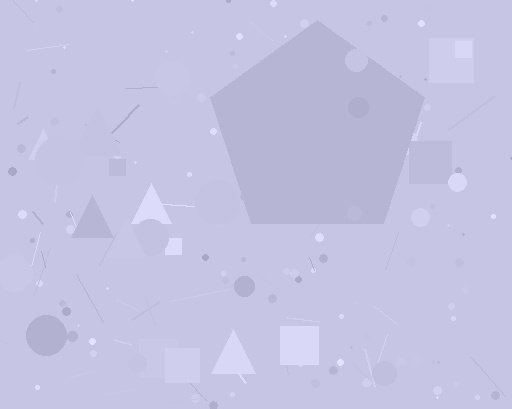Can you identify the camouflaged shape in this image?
The camouflaged shape is a pentagon.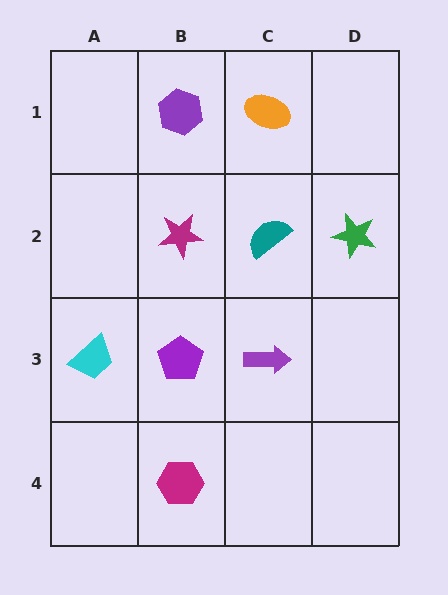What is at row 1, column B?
A purple hexagon.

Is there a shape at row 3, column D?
No, that cell is empty.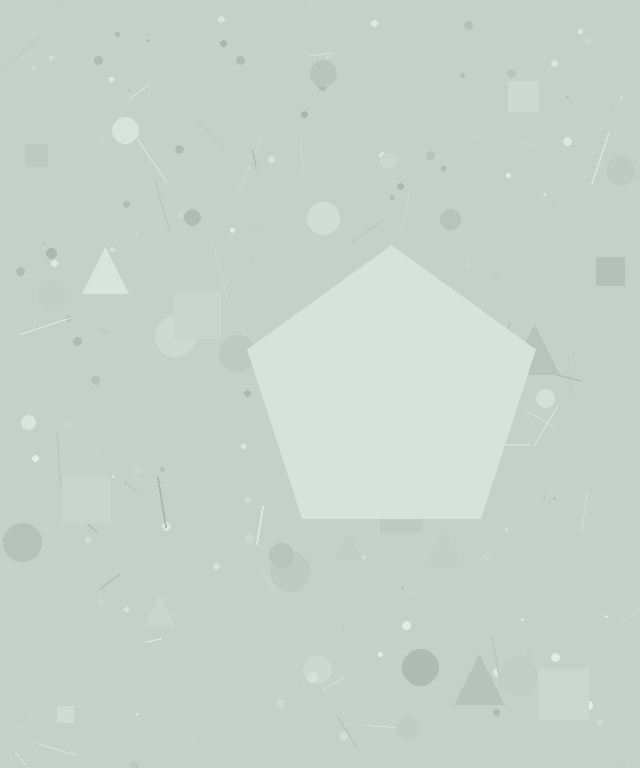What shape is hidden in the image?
A pentagon is hidden in the image.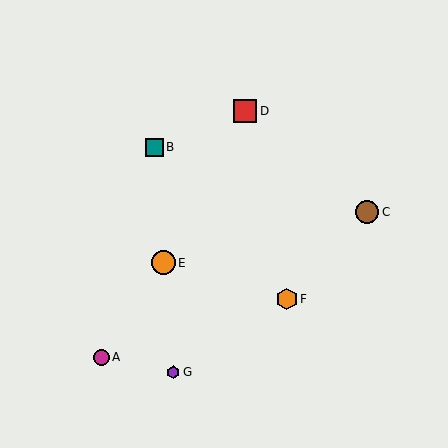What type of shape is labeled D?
Shape D is a red square.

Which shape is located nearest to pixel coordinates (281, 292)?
The orange hexagon (labeled F) at (287, 299) is nearest to that location.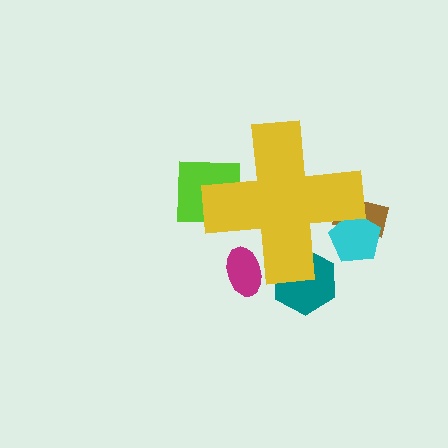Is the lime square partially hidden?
Yes, the lime square is partially hidden behind the yellow cross.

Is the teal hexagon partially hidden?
Yes, the teal hexagon is partially hidden behind the yellow cross.